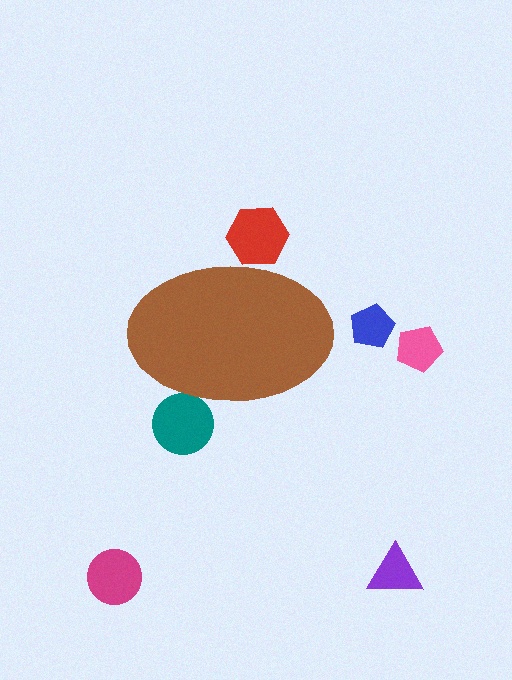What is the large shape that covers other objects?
A brown ellipse.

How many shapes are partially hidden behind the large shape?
2 shapes are partially hidden.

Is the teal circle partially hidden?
Yes, the teal circle is partially hidden behind the brown ellipse.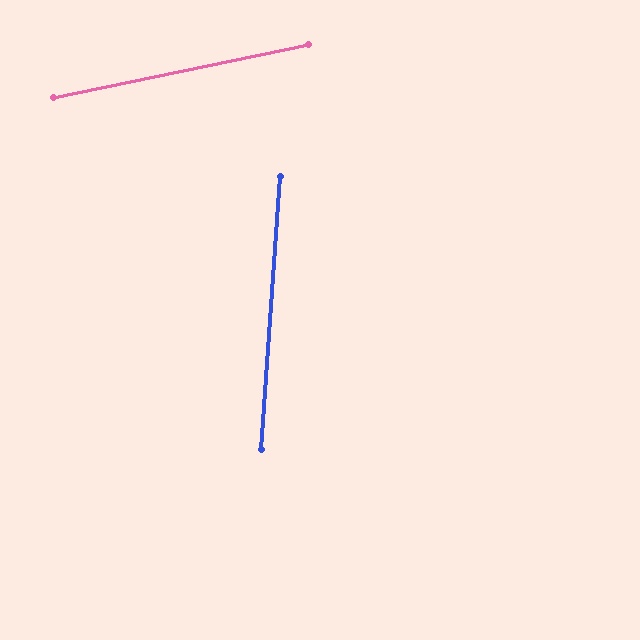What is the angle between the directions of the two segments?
Approximately 75 degrees.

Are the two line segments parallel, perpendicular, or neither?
Neither parallel nor perpendicular — they differ by about 75°.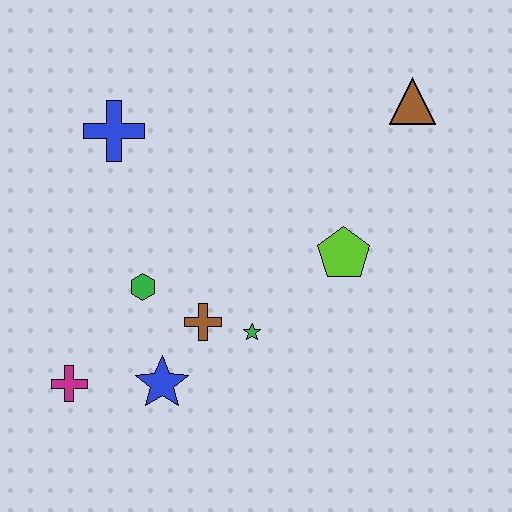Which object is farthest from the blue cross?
The brown triangle is farthest from the blue cross.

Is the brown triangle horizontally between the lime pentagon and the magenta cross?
No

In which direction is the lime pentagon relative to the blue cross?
The lime pentagon is to the right of the blue cross.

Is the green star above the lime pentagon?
No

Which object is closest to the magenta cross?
The blue star is closest to the magenta cross.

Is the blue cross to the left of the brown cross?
Yes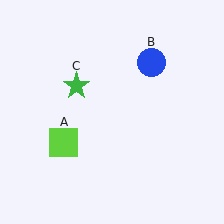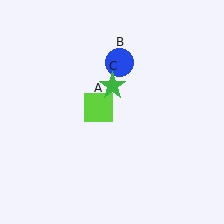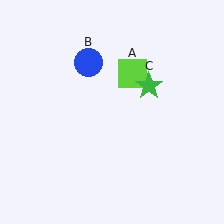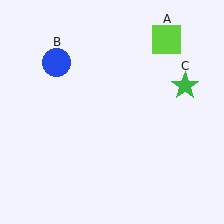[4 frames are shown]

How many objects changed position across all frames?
3 objects changed position: lime square (object A), blue circle (object B), green star (object C).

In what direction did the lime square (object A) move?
The lime square (object A) moved up and to the right.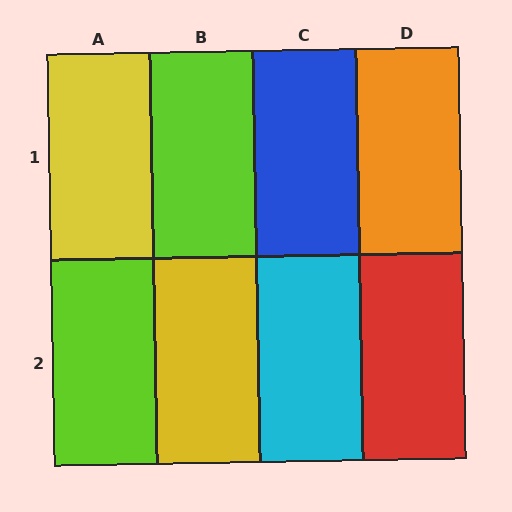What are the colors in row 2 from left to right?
Lime, yellow, cyan, red.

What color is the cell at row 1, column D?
Orange.